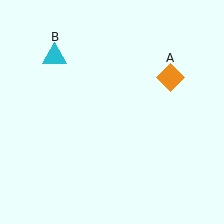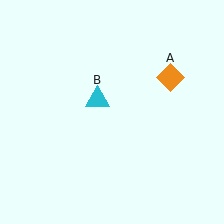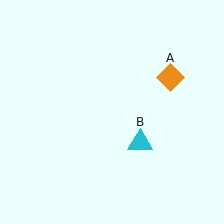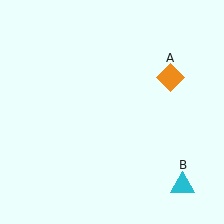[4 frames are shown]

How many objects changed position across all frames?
1 object changed position: cyan triangle (object B).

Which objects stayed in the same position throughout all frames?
Orange diamond (object A) remained stationary.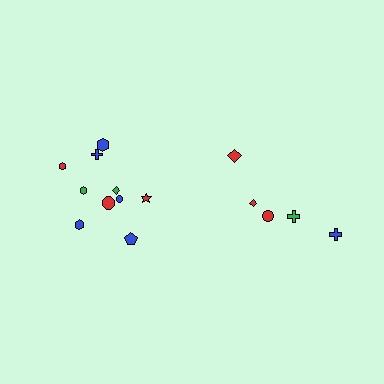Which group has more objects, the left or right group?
The left group.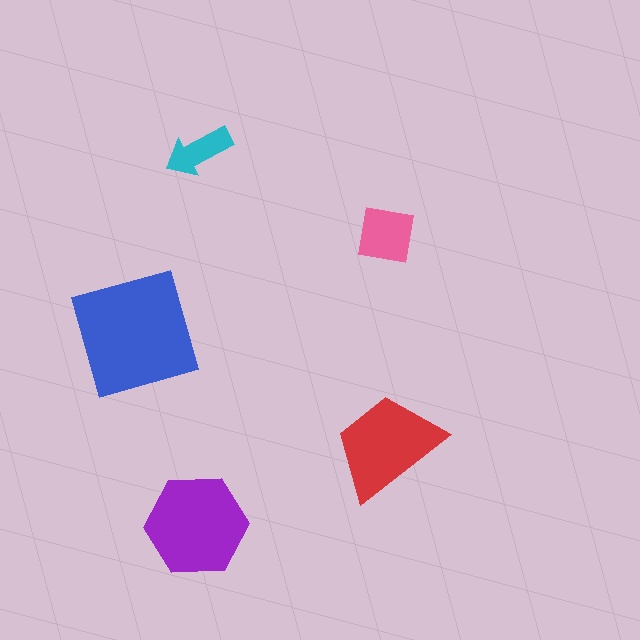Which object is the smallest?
The cyan arrow.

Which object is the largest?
The blue square.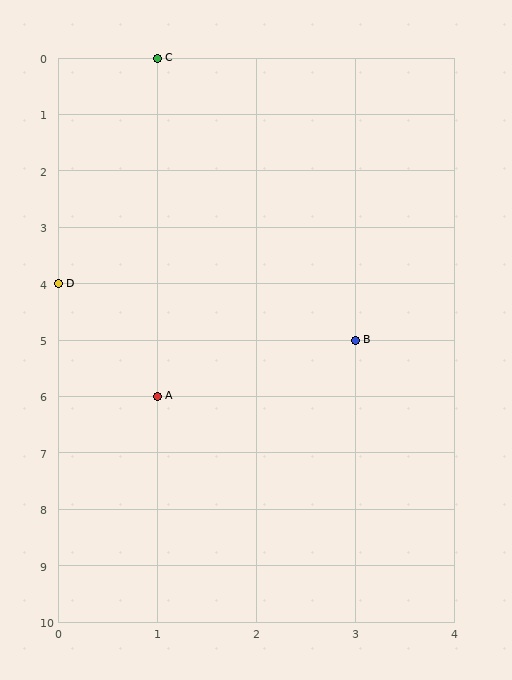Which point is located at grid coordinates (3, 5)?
Point B is at (3, 5).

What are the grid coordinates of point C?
Point C is at grid coordinates (1, 0).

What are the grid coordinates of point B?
Point B is at grid coordinates (3, 5).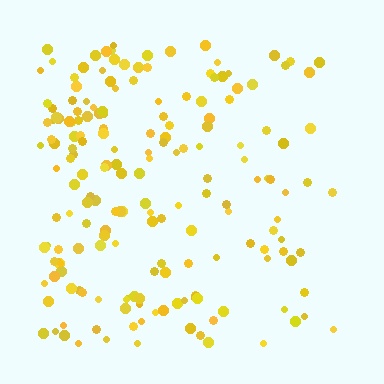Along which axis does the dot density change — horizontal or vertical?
Horizontal.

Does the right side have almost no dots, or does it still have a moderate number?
Still a moderate number, just noticeably fewer than the left.